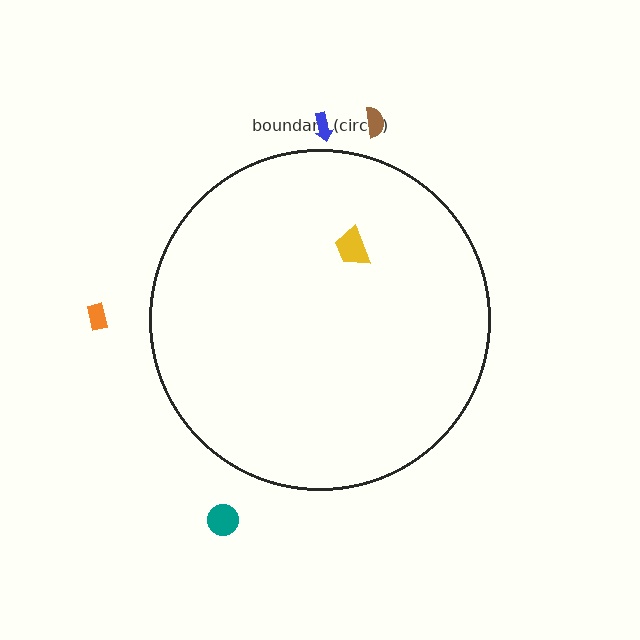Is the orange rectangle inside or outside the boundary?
Outside.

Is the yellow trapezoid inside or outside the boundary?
Inside.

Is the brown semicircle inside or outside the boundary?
Outside.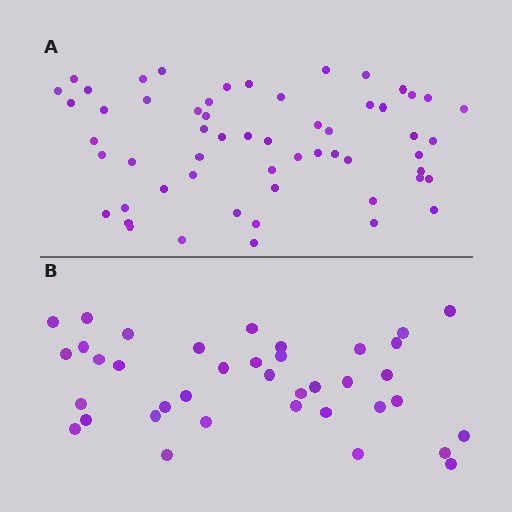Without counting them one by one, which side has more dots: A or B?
Region A (the top region) has more dots.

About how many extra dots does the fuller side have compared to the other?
Region A has approximately 20 more dots than region B.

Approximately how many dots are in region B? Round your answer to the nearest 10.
About 40 dots. (The exact count is 38, which rounds to 40.)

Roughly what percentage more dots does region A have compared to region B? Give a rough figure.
About 50% more.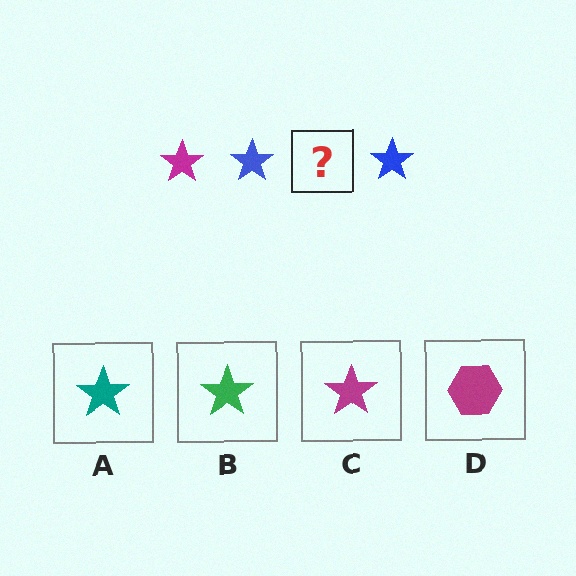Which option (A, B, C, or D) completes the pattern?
C.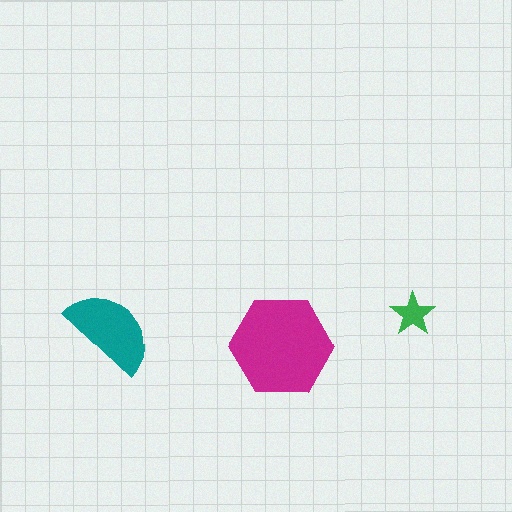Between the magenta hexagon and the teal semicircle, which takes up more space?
The magenta hexagon.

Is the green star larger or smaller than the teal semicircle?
Smaller.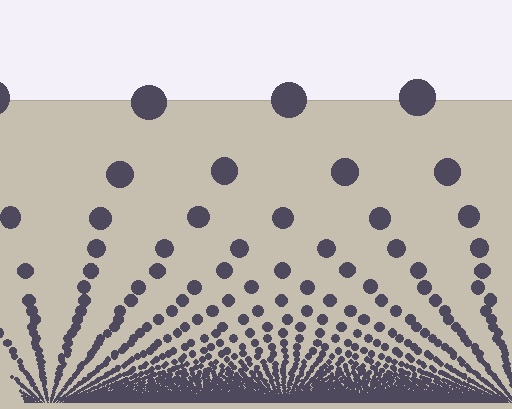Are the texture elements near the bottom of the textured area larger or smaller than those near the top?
Smaller. The gradient is inverted — elements near the bottom are smaller and denser.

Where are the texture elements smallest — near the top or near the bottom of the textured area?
Near the bottom.